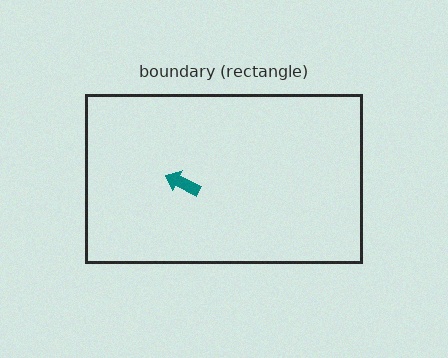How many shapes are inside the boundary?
1 inside, 0 outside.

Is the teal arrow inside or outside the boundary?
Inside.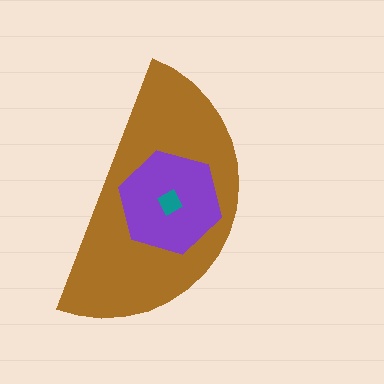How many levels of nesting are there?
3.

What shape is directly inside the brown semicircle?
The purple hexagon.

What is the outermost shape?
The brown semicircle.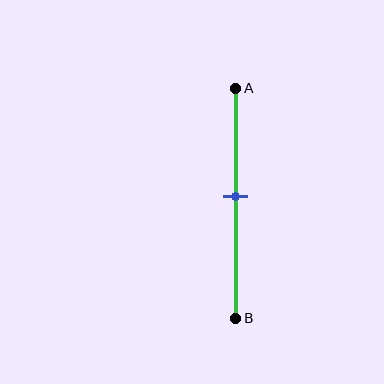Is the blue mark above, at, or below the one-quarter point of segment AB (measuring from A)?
The blue mark is below the one-quarter point of segment AB.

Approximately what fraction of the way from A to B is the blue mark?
The blue mark is approximately 45% of the way from A to B.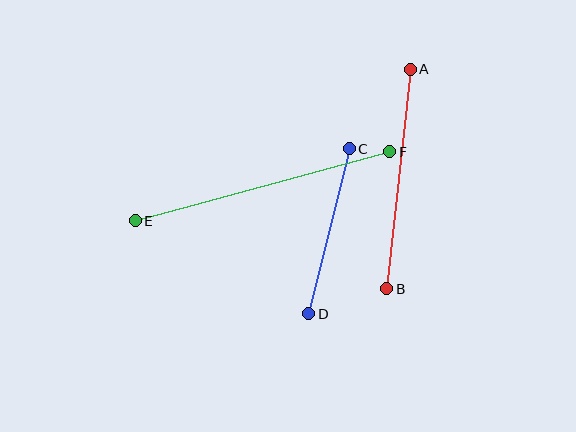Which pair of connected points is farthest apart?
Points E and F are farthest apart.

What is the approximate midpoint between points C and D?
The midpoint is at approximately (329, 231) pixels.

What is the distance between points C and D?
The distance is approximately 170 pixels.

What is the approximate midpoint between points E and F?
The midpoint is at approximately (262, 186) pixels.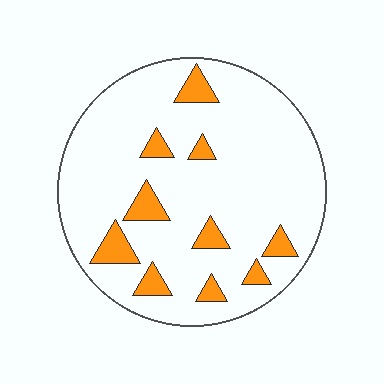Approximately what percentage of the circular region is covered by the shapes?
Approximately 15%.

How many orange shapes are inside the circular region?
10.